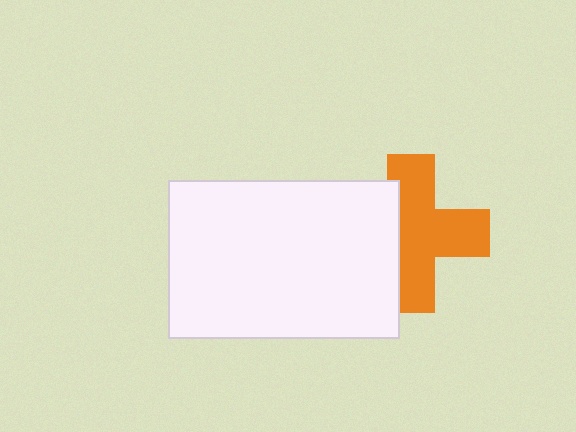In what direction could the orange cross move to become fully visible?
The orange cross could move right. That would shift it out from behind the white rectangle entirely.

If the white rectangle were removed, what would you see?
You would see the complete orange cross.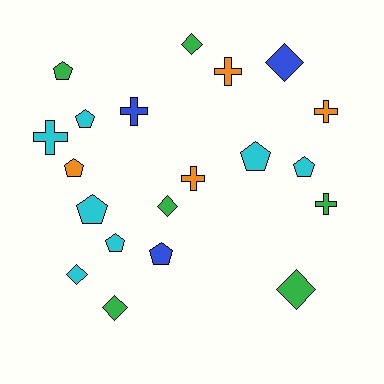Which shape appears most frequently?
Pentagon, with 8 objects.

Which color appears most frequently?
Cyan, with 7 objects.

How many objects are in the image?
There are 20 objects.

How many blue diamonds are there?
There is 1 blue diamond.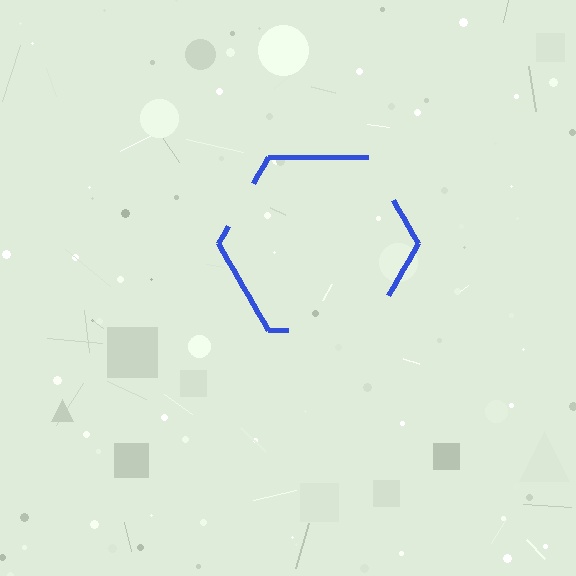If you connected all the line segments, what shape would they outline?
They would outline a hexagon.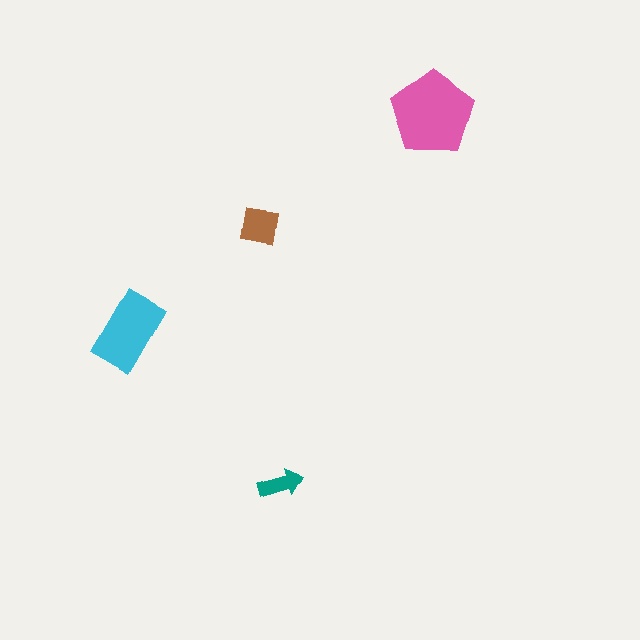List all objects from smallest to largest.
The teal arrow, the brown square, the cyan rectangle, the pink pentagon.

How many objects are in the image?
There are 4 objects in the image.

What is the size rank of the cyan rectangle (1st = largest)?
2nd.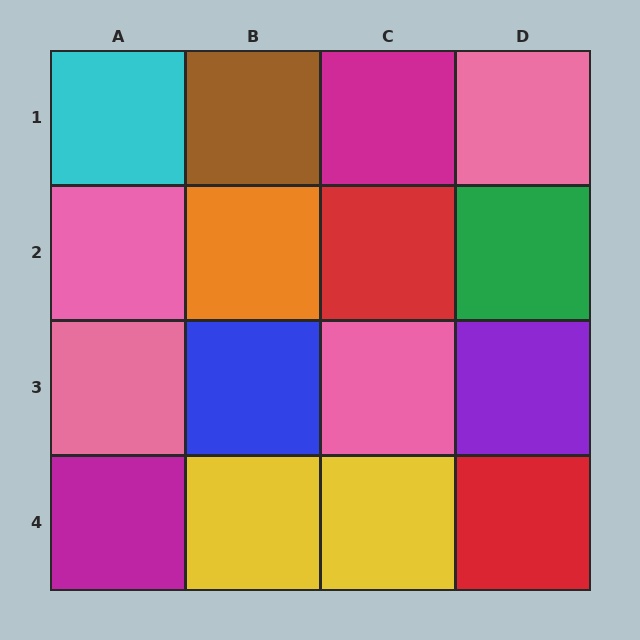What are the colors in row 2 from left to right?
Pink, orange, red, green.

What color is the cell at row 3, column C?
Pink.